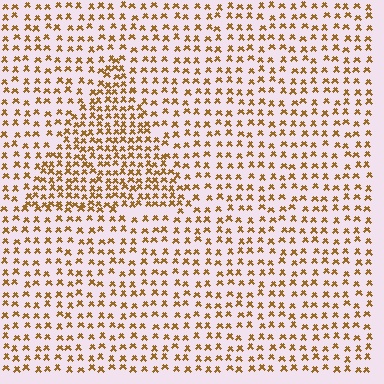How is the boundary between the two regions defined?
The boundary is defined by a change in element density (approximately 1.8x ratio). All elements are the same color, size, and shape.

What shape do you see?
I see a triangle.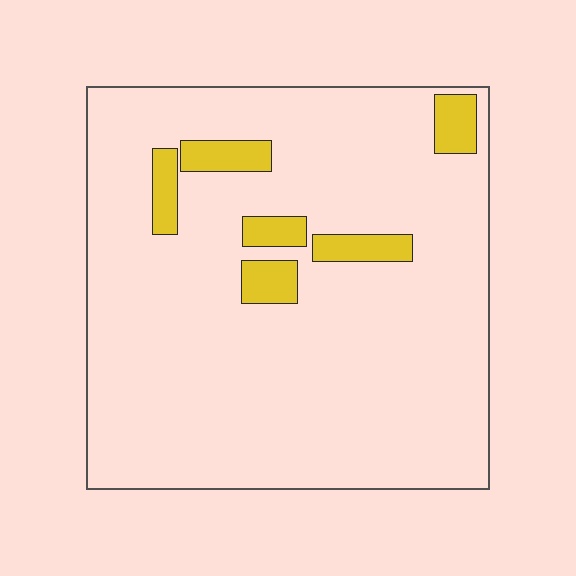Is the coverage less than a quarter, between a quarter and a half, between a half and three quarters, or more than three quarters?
Less than a quarter.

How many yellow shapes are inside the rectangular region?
6.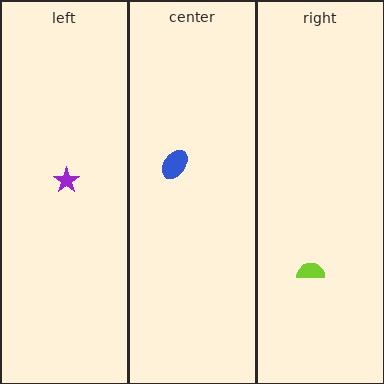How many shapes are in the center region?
1.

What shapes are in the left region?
The purple star.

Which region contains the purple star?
The left region.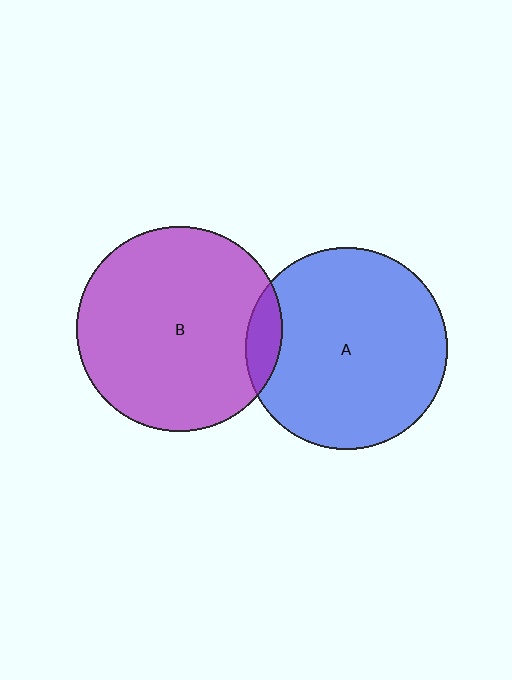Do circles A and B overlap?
Yes.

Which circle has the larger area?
Circle B (purple).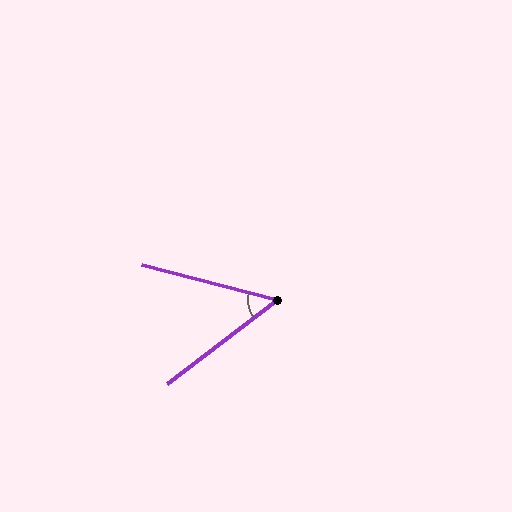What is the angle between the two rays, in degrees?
Approximately 52 degrees.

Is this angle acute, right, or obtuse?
It is acute.